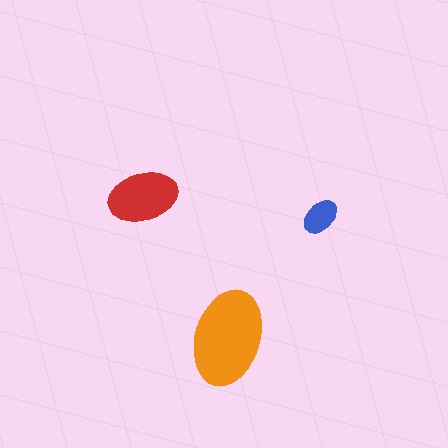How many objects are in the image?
There are 3 objects in the image.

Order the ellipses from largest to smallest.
the orange one, the red one, the blue one.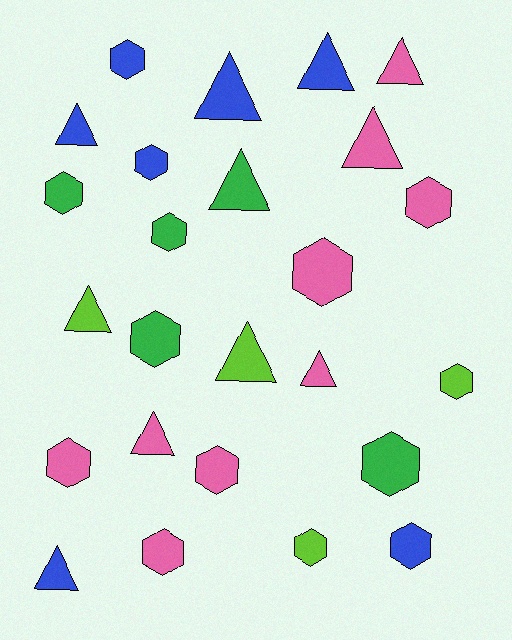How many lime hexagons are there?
There are 2 lime hexagons.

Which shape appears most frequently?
Hexagon, with 14 objects.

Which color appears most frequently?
Pink, with 9 objects.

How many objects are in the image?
There are 25 objects.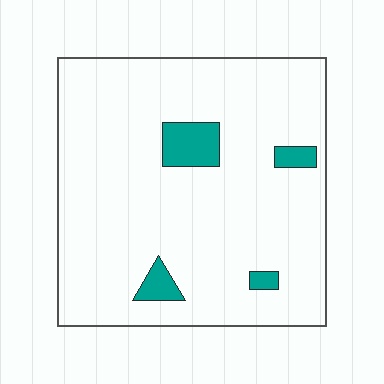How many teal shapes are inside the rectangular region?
4.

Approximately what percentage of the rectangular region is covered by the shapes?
Approximately 5%.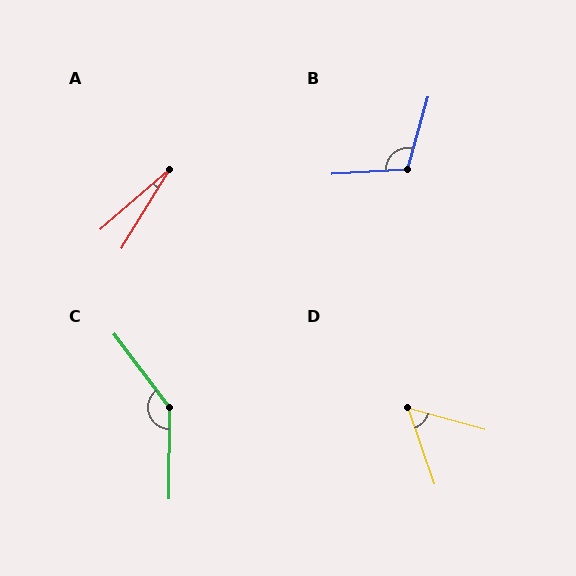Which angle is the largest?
C, at approximately 143 degrees.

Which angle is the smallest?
A, at approximately 18 degrees.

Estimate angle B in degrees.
Approximately 109 degrees.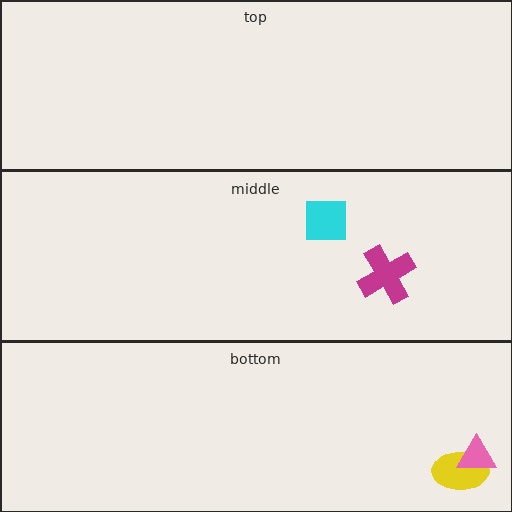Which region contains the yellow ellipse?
The bottom region.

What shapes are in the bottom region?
The yellow ellipse, the pink triangle.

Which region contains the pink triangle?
The bottom region.